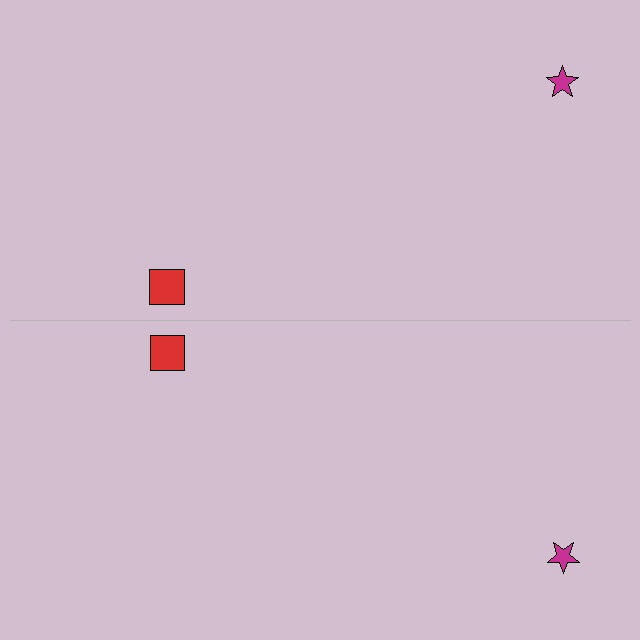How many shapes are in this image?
There are 4 shapes in this image.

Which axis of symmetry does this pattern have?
The pattern has a horizontal axis of symmetry running through the center of the image.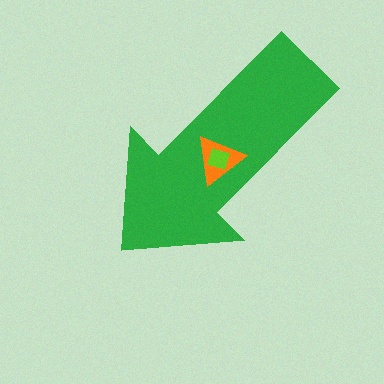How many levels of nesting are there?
3.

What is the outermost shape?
The green arrow.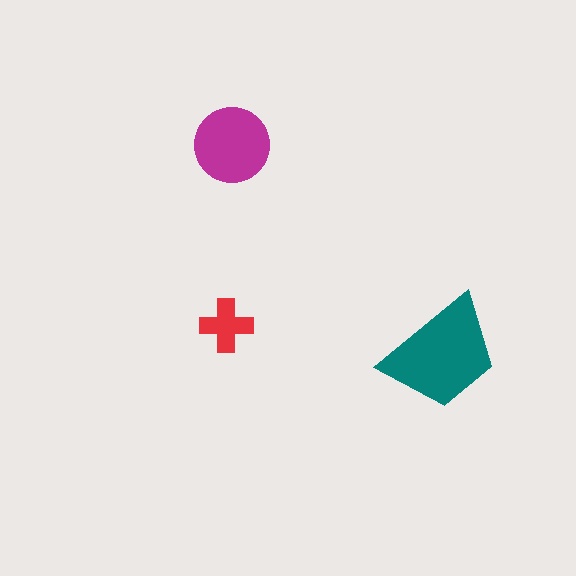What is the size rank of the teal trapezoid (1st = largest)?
1st.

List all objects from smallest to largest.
The red cross, the magenta circle, the teal trapezoid.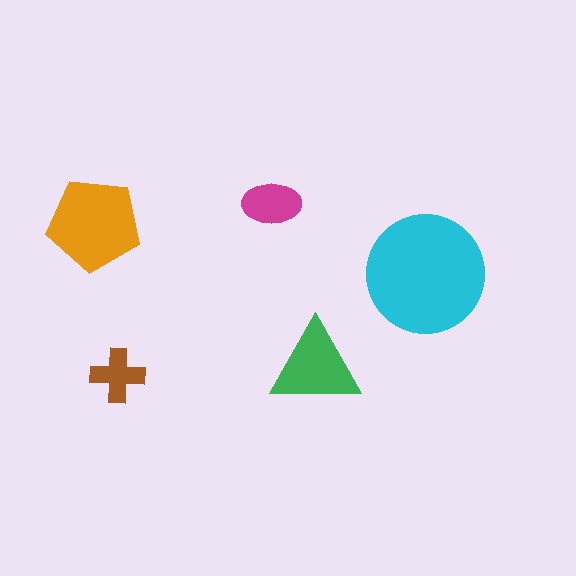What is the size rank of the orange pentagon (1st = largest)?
2nd.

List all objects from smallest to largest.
The brown cross, the magenta ellipse, the green triangle, the orange pentagon, the cyan circle.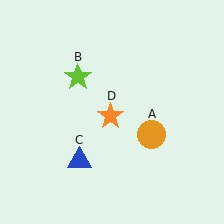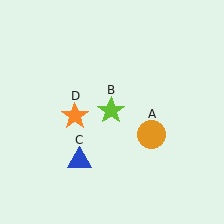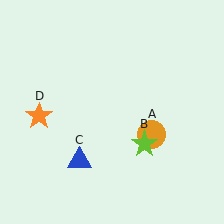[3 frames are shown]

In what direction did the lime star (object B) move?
The lime star (object B) moved down and to the right.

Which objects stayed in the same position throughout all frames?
Orange circle (object A) and blue triangle (object C) remained stationary.